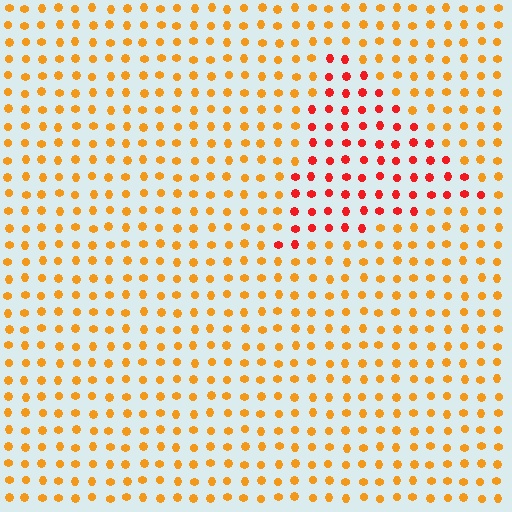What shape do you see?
I see a triangle.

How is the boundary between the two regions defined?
The boundary is defined purely by a slight shift in hue (about 37 degrees). Spacing, size, and orientation are identical on both sides.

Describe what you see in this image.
The image is filled with small orange elements in a uniform arrangement. A triangle-shaped region is visible where the elements are tinted to a slightly different hue, forming a subtle color boundary.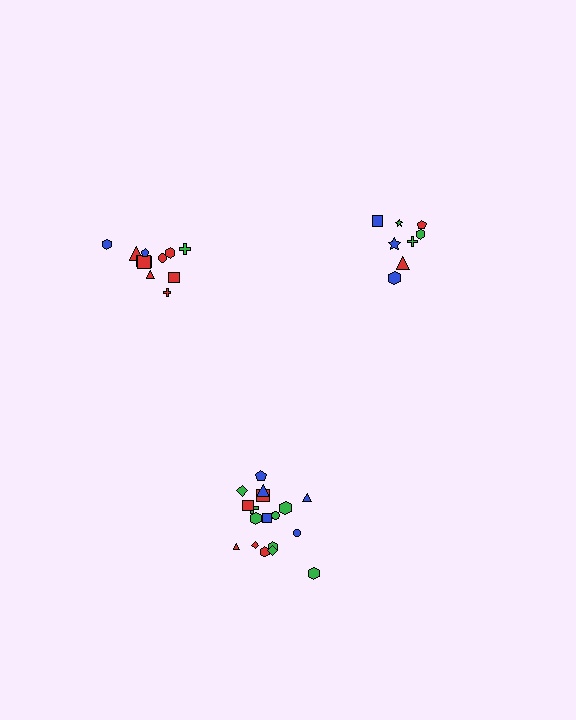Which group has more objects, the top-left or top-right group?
The top-left group.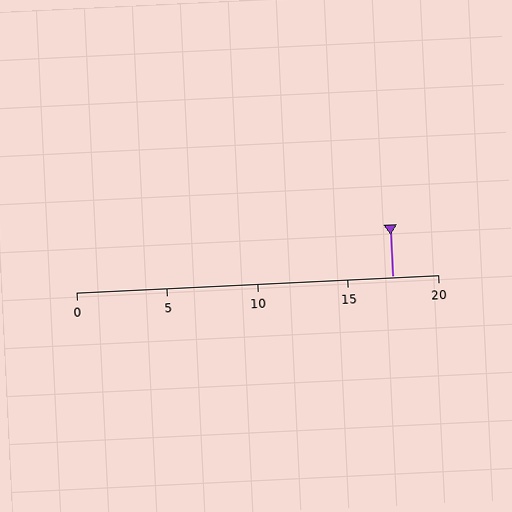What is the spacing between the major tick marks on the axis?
The major ticks are spaced 5 apart.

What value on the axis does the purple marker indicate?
The marker indicates approximately 17.5.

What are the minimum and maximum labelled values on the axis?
The axis runs from 0 to 20.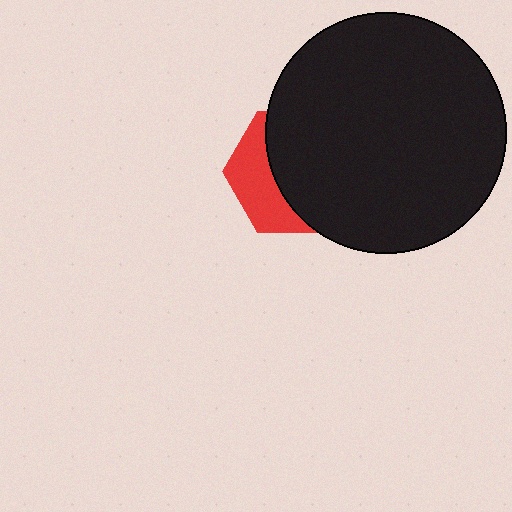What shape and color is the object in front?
The object in front is a black circle.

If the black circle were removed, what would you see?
You would see the complete red hexagon.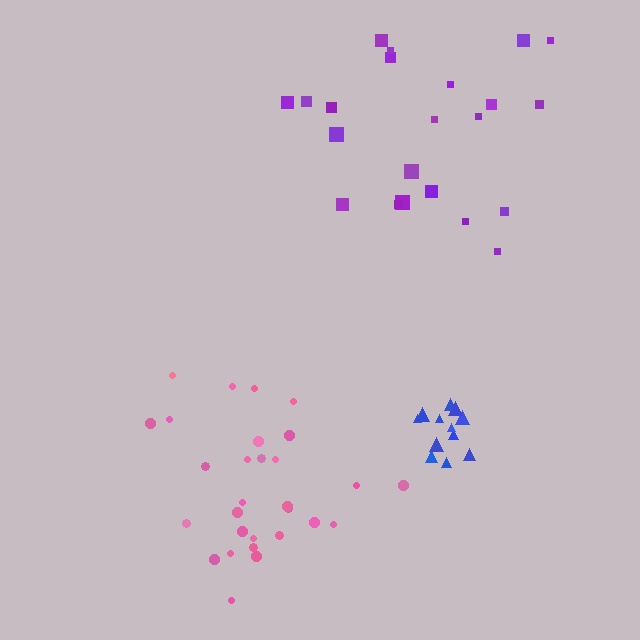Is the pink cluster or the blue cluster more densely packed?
Blue.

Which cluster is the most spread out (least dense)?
Purple.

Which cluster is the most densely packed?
Blue.